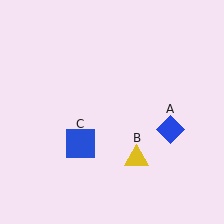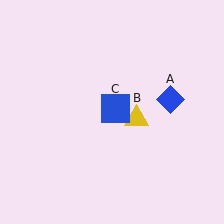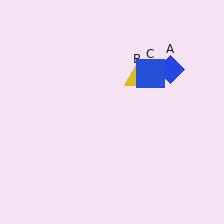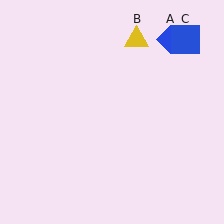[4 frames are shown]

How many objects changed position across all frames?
3 objects changed position: blue diamond (object A), yellow triangle (object B), blue square (object C).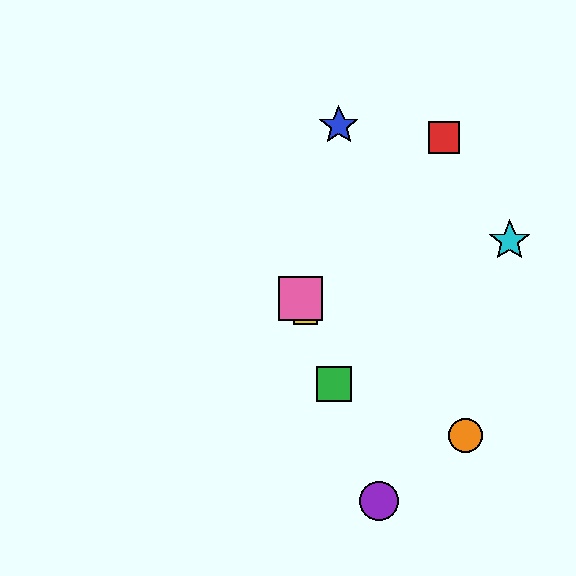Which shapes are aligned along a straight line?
The green square, the yellow square, the purple circle, the pink square are aligned along a straight line.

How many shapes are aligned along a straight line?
4 shapes (the green square, the yellow square, the purple circle, the pink square) are aligned along a straight line.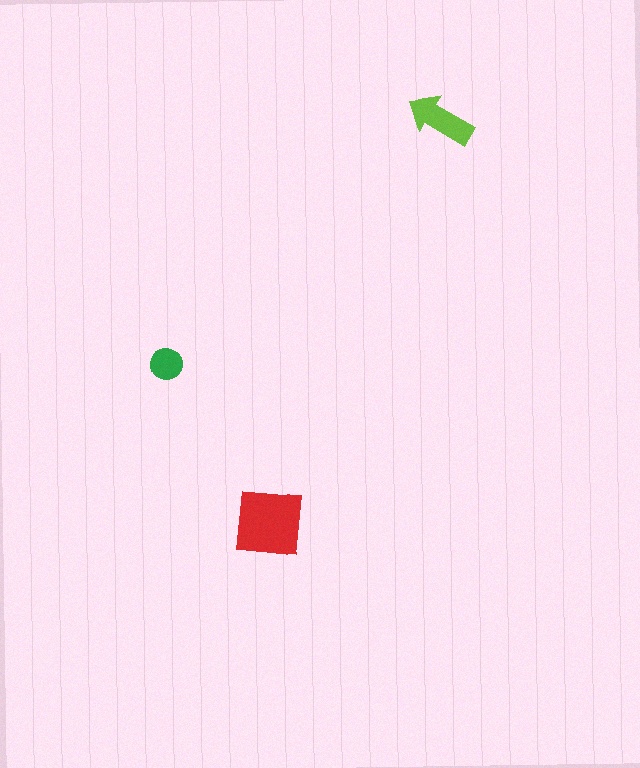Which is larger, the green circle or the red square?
The red square.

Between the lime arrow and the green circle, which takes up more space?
The lime arrow.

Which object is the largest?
The red square.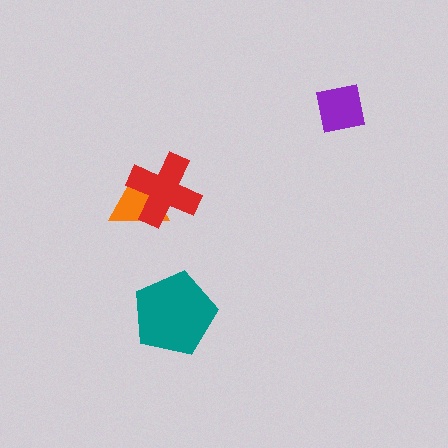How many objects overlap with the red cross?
1 object overlaps with the red cross.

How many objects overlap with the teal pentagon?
0 objects overlap with the teal pentagon.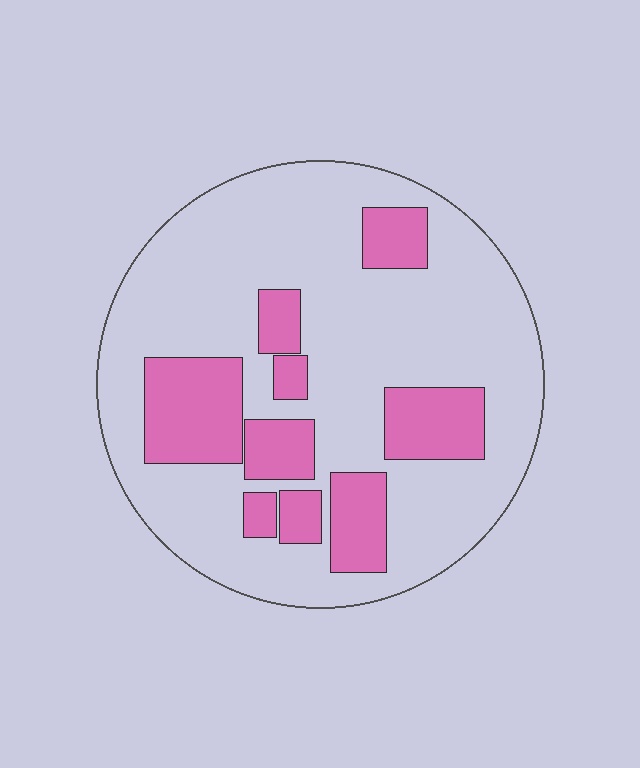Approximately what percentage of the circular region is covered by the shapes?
Approximately 25%.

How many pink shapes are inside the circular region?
9.